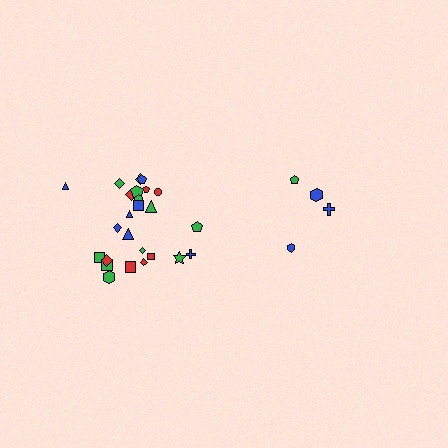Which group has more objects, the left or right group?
The left group.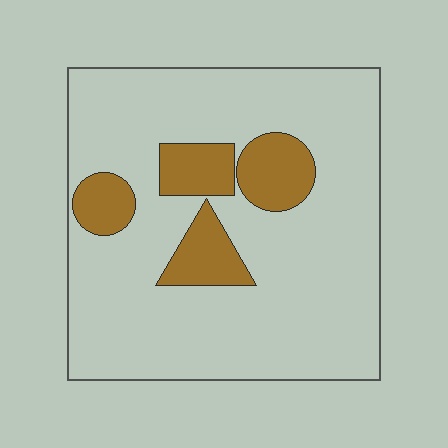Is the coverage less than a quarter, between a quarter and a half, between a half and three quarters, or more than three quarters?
Less than a quarter.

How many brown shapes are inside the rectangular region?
4.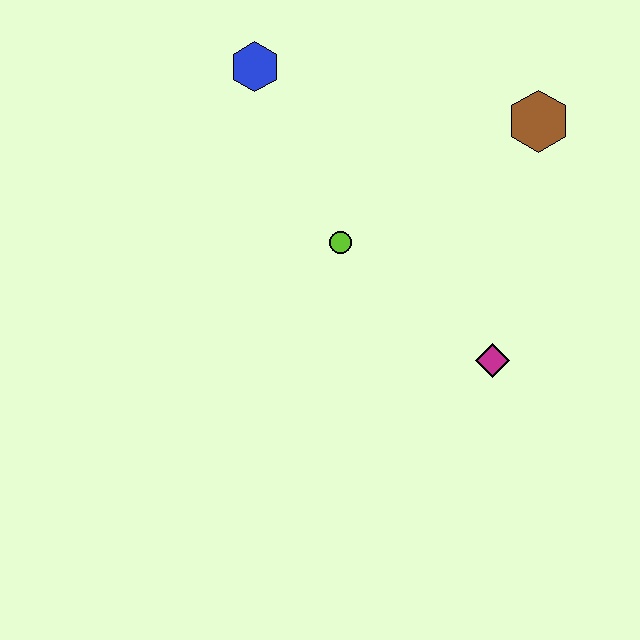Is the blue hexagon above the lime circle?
Yes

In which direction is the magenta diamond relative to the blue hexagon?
The magenta diamond is below the blue hexagon.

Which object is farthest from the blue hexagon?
The magenta diamond is farthest from the blue hexagon.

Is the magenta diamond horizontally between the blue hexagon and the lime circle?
No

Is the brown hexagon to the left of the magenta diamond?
No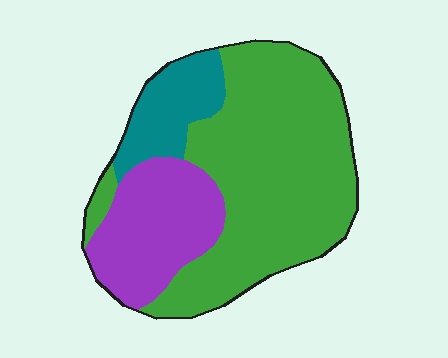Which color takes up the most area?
Green, at roughly 60%.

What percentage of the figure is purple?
Purple covers 25% of the figure.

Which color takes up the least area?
Teal, at roughly 15%.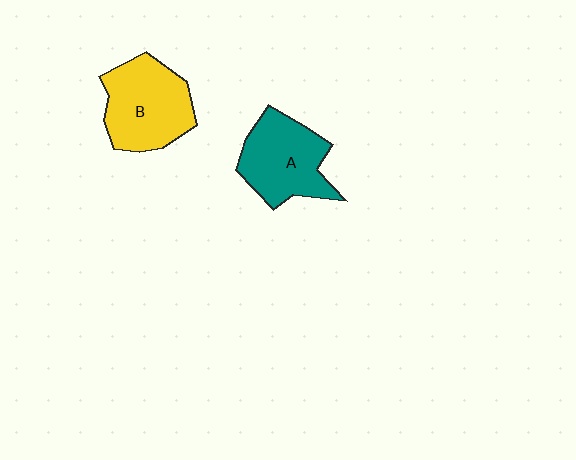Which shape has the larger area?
Shape B (yellow).